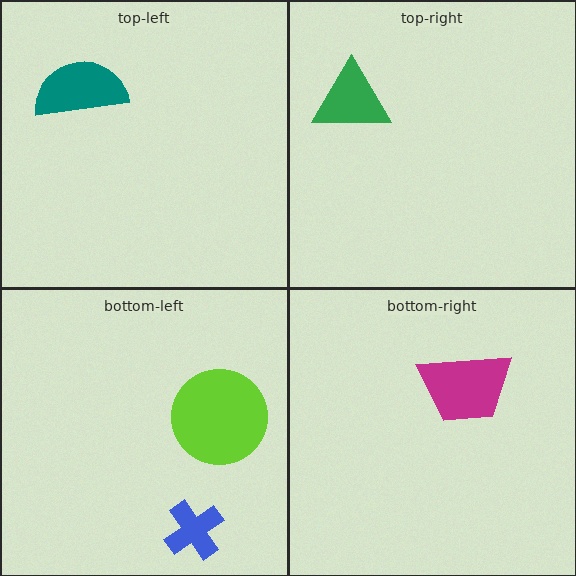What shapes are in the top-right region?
The green triangle.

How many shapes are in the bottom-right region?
1.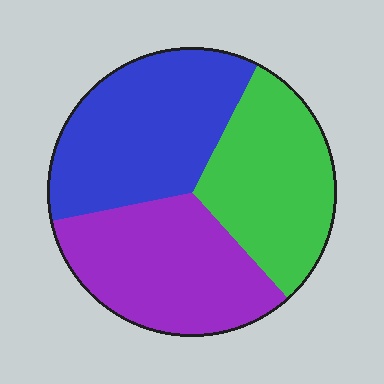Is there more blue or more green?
Blue.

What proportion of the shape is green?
Green covers 31% of the shape.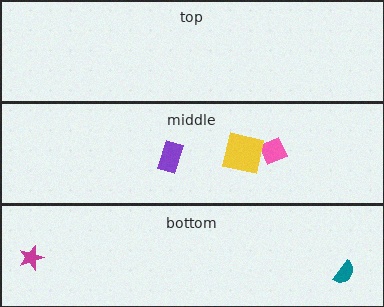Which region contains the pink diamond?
The middle region.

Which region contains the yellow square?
The middle region.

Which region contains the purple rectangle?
The middle region.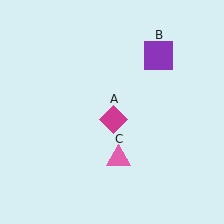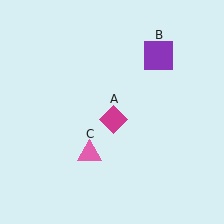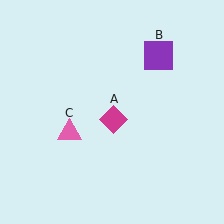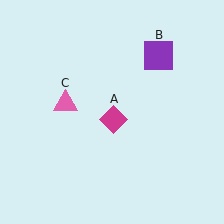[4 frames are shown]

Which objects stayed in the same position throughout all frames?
Magenta diamond (object A) and purple square (object B) remained stationary.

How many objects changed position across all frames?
1 object changed position: pink triangle (object C).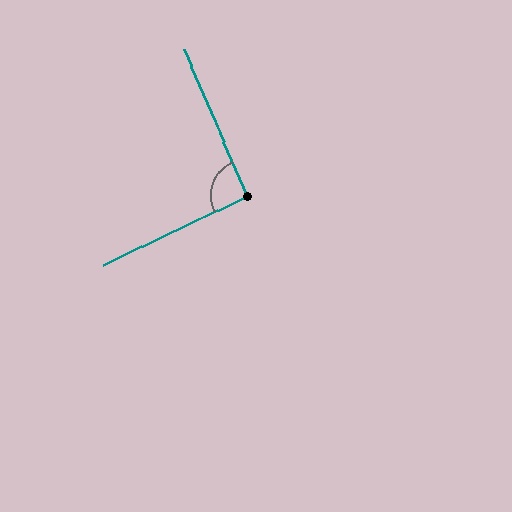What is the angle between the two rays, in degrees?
Approximately 92 degrees.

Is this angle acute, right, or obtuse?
It is approximately a right angle.